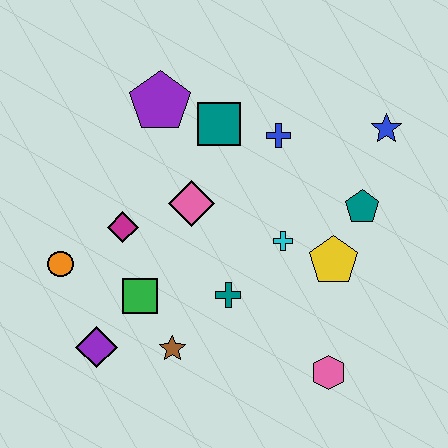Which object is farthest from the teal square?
The pink hexagon is farthest from the teal square.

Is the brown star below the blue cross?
Yes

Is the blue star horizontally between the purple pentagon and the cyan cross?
No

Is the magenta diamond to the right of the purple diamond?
Yes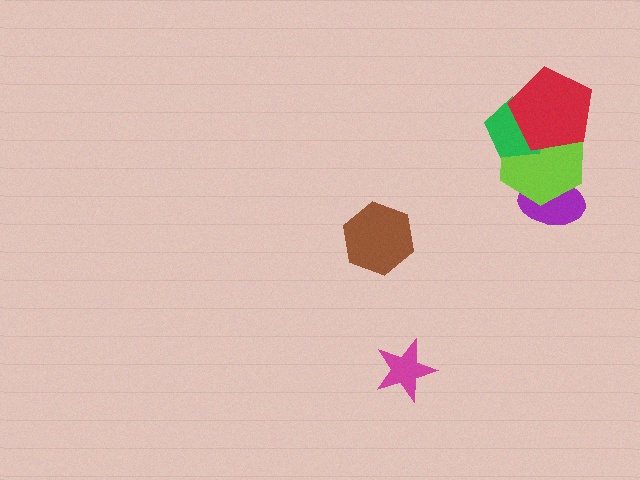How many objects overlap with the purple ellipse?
1 object overlaps with the purple ellipse.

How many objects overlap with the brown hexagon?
0 objects overlap with the brown hexagon.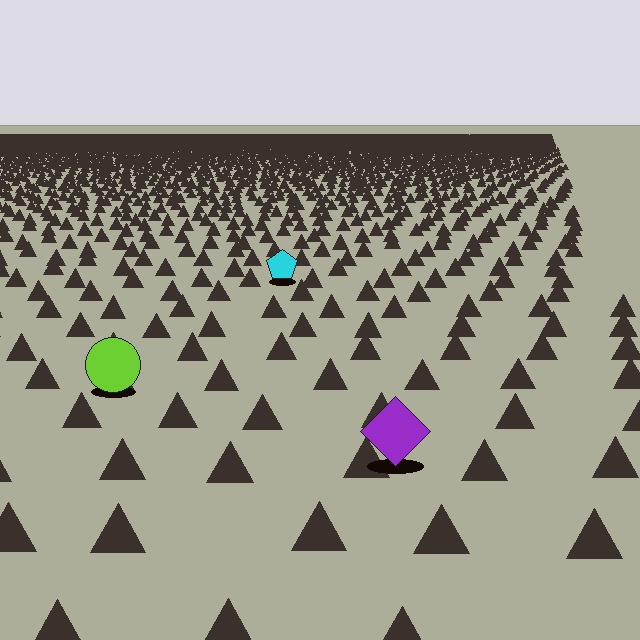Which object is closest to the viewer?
The purple diamond is closest. The texture marks near it are larger and more spread out.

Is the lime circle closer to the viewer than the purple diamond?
No. The purple diamond is closer — you can tell from the texture gradient: the ground texture is coarser near it.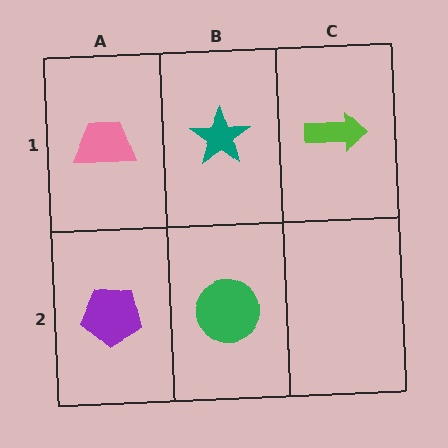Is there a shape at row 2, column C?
No, that cell is empty.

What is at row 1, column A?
A pink trapezoid.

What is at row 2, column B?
A green circle.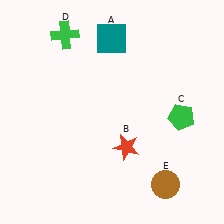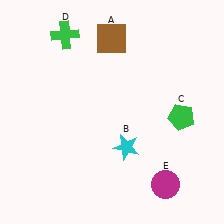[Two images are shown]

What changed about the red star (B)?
In Image 1, B is red. In Image 2, it changed to cyan.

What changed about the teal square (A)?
In Image 1, A is teal. In Image 2, it changed to brown.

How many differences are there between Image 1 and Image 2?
There are 3 differences between the two images.